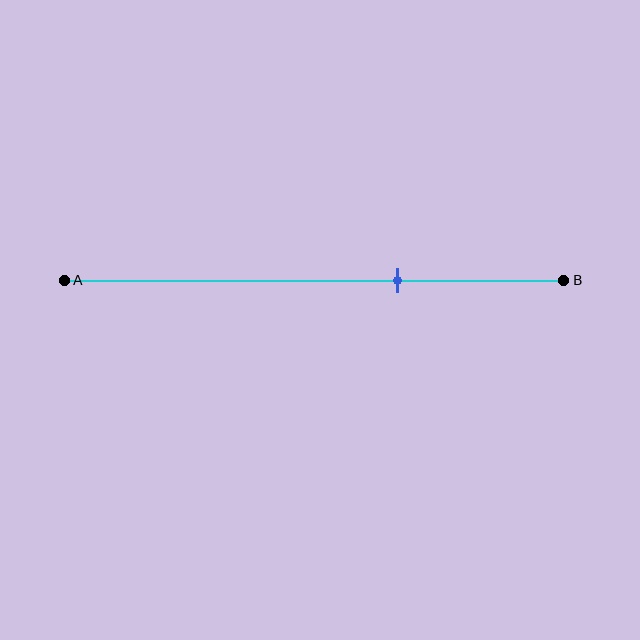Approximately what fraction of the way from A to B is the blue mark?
The blue mark is approximately 65% of the way from A to B.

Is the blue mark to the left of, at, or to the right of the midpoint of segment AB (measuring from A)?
The blue mark is to the right of the midpoint of segment AB.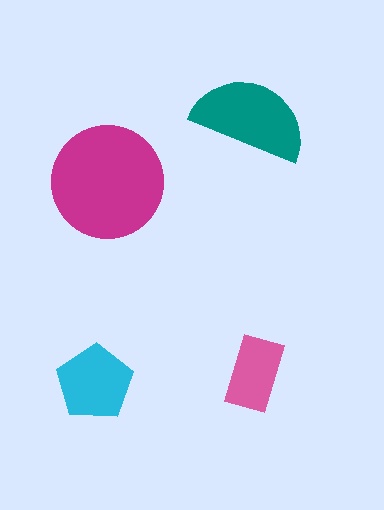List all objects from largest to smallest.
The magenta circle, the teal semicircle, the cyan pentagon, the pink rectangle.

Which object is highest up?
The teal semicircle is topmost.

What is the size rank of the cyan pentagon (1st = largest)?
3rd.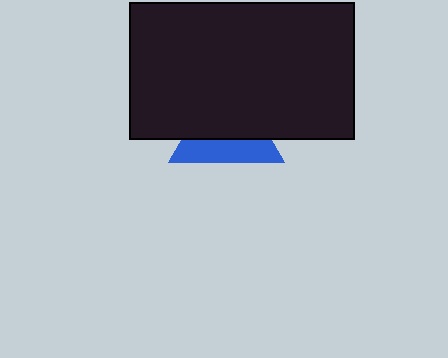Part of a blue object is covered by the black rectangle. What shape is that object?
It is a triangle.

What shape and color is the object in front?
The object in front is a black rectangle.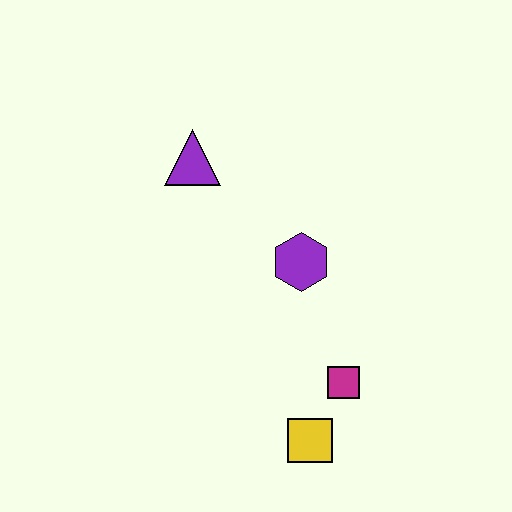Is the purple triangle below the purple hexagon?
No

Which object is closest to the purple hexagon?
The magenta square is closest to the purple hexagon.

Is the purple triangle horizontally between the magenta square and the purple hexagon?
No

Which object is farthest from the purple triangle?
The yellow square is farthest from the purple triangle.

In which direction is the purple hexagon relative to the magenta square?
The purple hexagon is above the magenta square.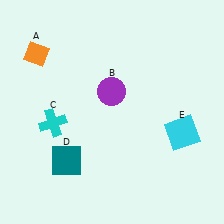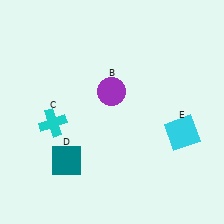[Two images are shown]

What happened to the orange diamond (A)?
The orange diamond (A) was removed in Image 2. It was in the top-left area of Image 1.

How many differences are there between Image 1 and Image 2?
There is 1 difference between the two images.